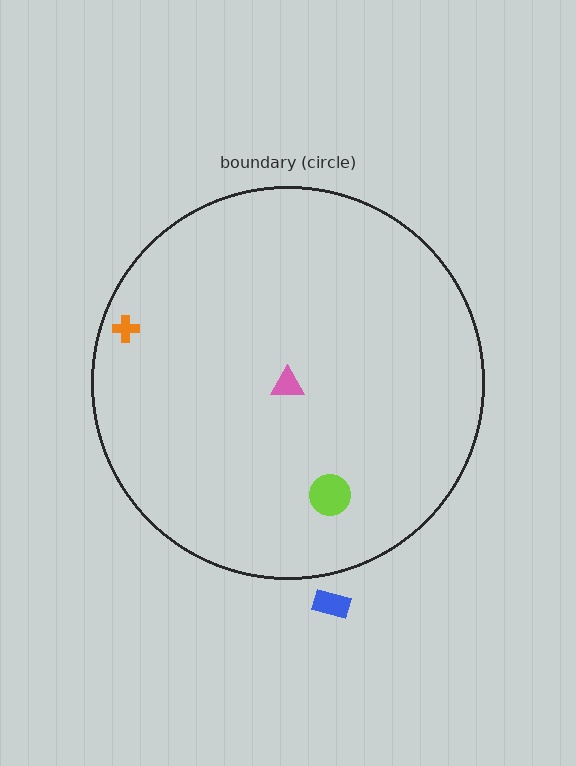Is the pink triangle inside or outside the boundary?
Inside.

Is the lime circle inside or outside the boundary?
Inside.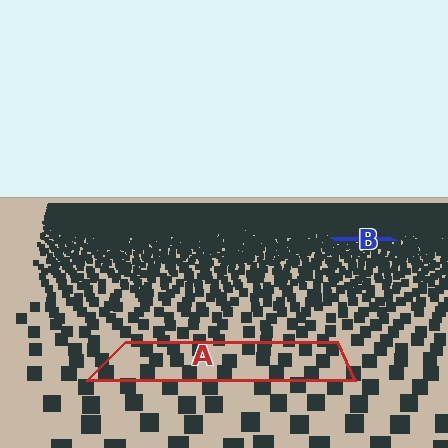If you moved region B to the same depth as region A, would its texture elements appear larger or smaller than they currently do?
They would appear larger. At a closer depth, the same texture elements are projected at a bigger on-screen size.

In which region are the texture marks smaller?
The texture marks are smaller in region B, because it is farther away.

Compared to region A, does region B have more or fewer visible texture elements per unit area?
Region B has more texture elements per unit area — they are packed more densely because it is farther away.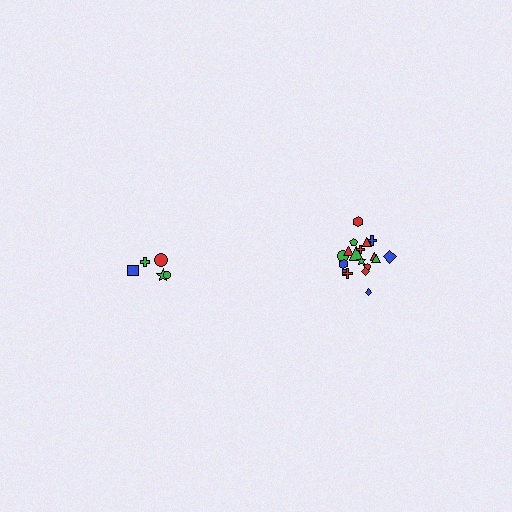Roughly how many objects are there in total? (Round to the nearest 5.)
Roughly 25 objects in total.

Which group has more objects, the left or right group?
The right group.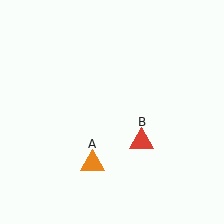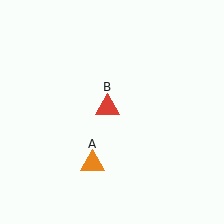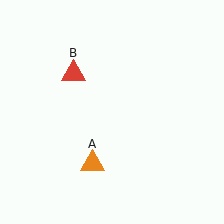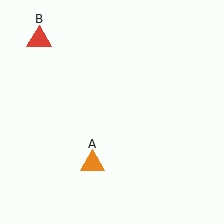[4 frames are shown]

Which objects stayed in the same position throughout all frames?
Orange triangle (object A) remained stationary.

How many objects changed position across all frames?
1 object changed position: red triangle (object B).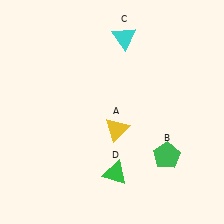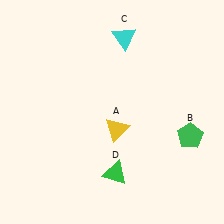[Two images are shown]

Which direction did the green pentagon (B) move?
The green pentagon (B) moved right.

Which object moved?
The green pentagon (B) moved right.